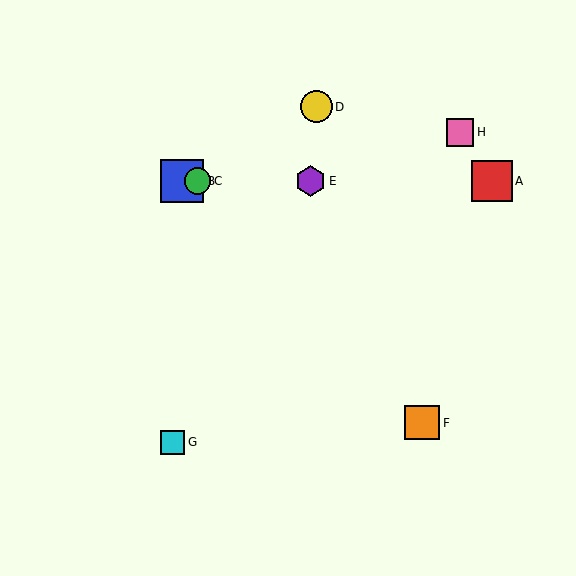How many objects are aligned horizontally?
4 objects (A, B, C, E) are aligned horizontally.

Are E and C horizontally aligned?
Yes, both are at y≈181.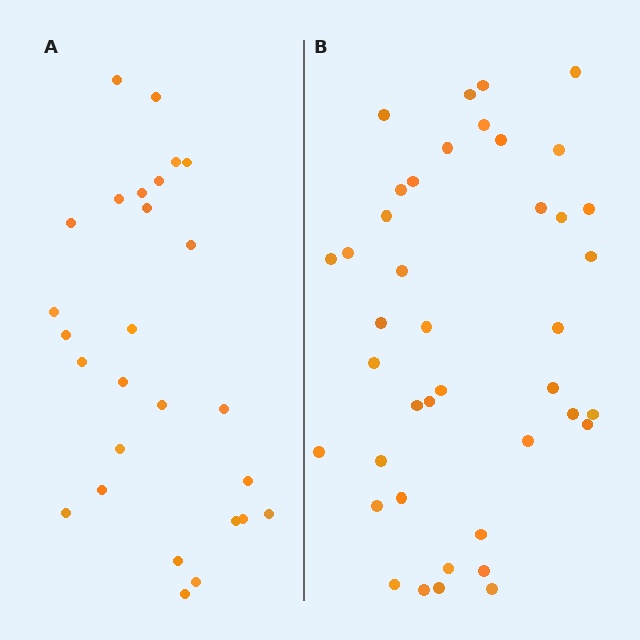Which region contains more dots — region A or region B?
Region B (the right region) has more dots.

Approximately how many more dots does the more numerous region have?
Region B has approximately 15 more dots than region A.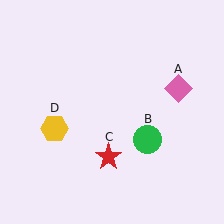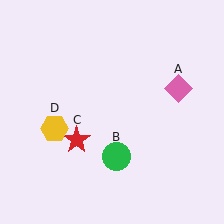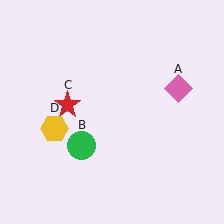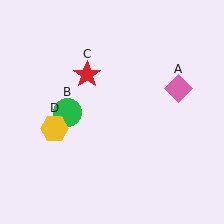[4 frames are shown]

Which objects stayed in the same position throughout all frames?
Pink diamond (object A) and yellow hexagon (object D) remained stationary.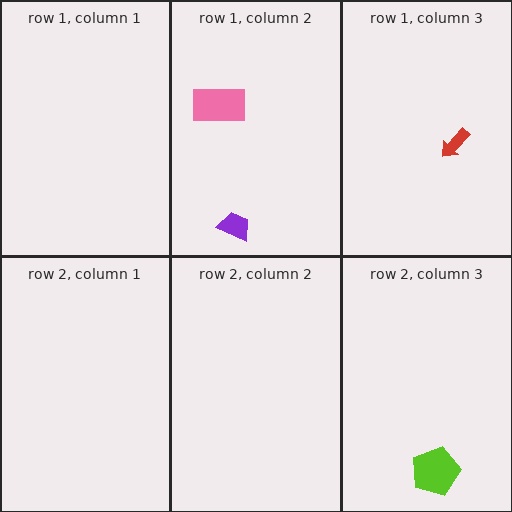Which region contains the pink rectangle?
The row 1, column 2 region.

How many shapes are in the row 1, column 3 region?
1.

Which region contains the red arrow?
The row 1, column 3 region.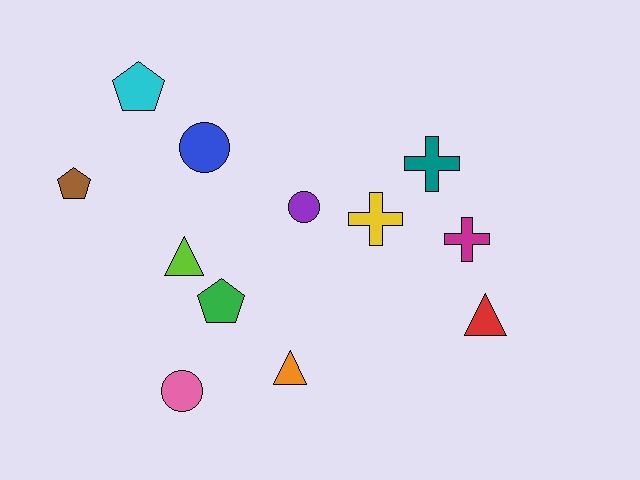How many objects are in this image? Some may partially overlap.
There are 12 objects.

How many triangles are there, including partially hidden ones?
There are 3 triangles.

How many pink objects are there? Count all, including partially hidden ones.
There is 1 pink object.